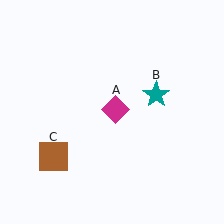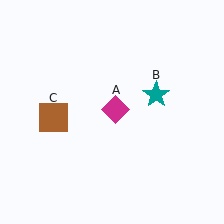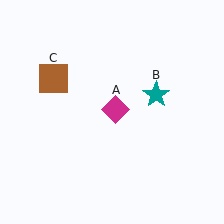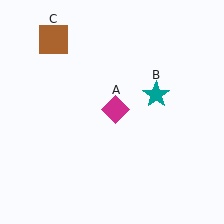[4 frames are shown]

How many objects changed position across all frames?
1 object changed position: brown square (object C).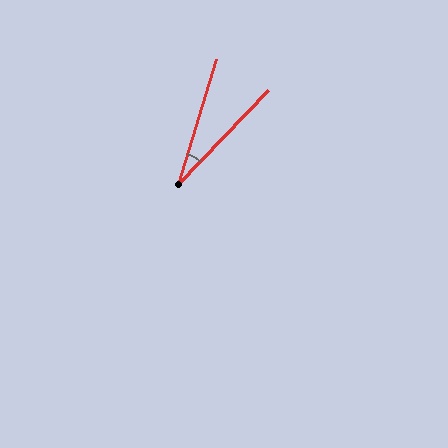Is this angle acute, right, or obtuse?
It is acute.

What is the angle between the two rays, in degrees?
Approximately 27 degrees.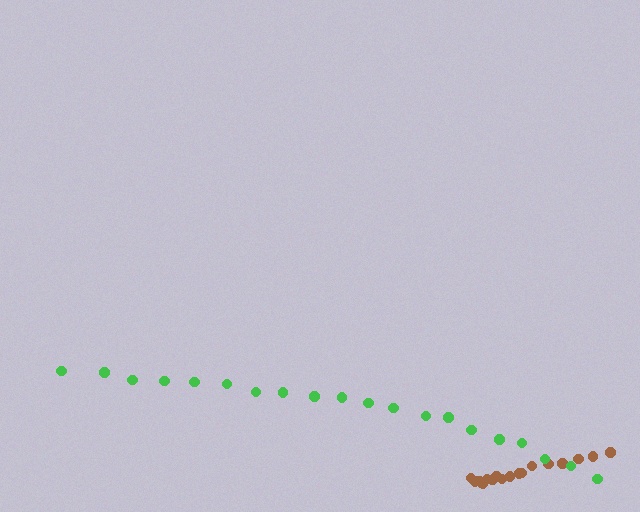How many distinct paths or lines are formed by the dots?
There are 2 distinct paths.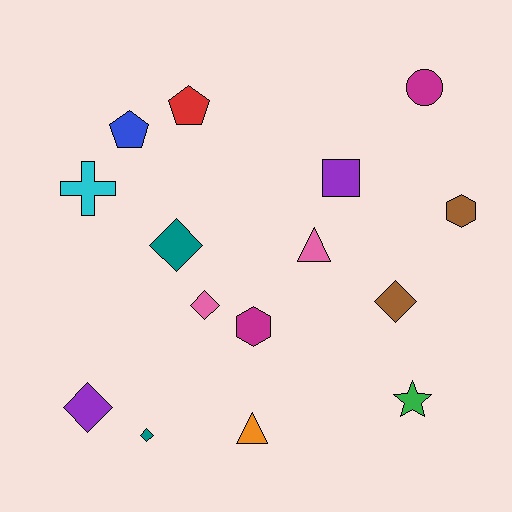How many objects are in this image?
There are 15 objects.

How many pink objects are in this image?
There are 2 pink objects.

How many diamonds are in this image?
There are 5 diamonds.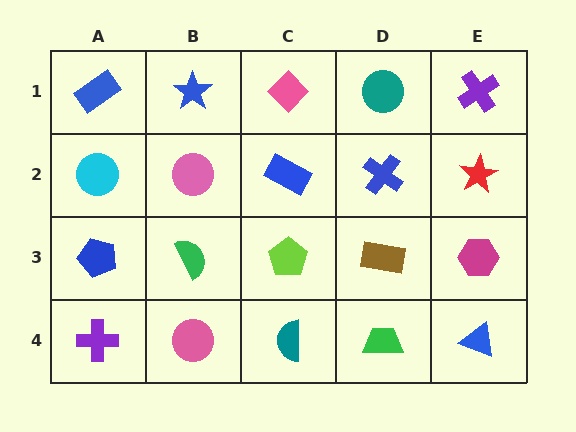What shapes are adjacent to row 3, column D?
A blue cross (row 2, column D), a green trapezoid (row 4, column D), a lime pentagon (row 3, column C), a magenta hexagon (row 3, column E).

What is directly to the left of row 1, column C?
A blue star.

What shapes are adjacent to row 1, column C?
A blue rectangle (row 2, column C), a blue star (row 1, column B), a teal circle (row 1, column D).